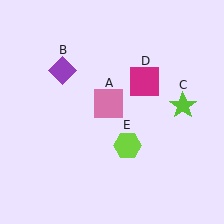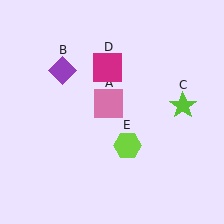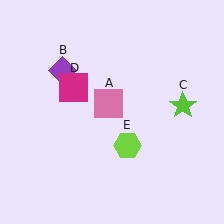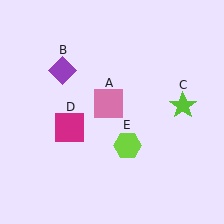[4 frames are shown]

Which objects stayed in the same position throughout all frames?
Pink square (object A) and purple diamond (object B) and lime star (object C) and lime hexagon (object E) remained stationary.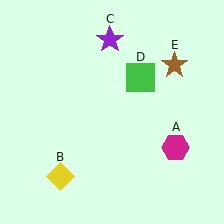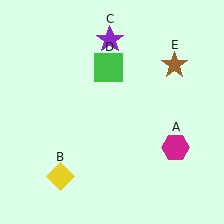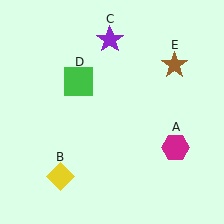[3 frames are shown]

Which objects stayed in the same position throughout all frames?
Magenta hexagon (object A) and yellow diamond (object B) and purple star (object C) and brown star (object E) remained stationary.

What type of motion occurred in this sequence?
The green square (object D) rotated counterclockwise around the center of the scene.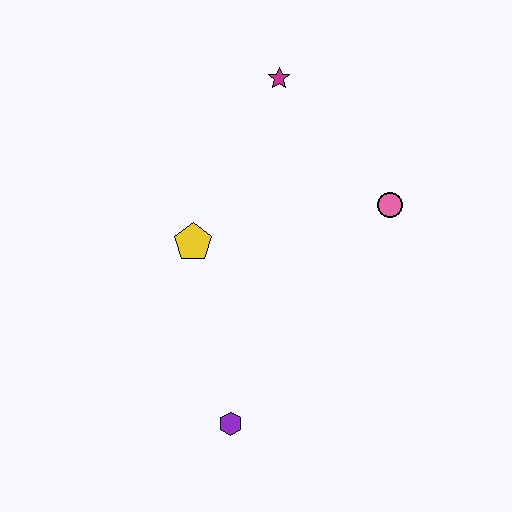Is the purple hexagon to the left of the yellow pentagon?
No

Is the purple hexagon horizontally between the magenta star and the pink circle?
No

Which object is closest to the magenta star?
The pink circle is closest to the magenta star.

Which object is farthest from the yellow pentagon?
The pink circle is farthest from the yellow pentagon.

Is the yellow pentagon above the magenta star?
No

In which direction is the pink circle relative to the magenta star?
The pink circle is below the magenta star.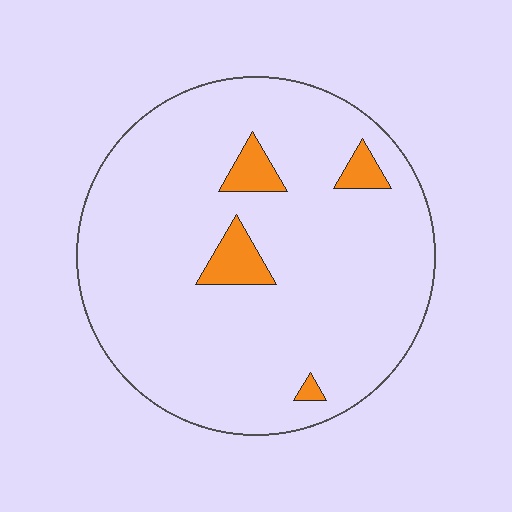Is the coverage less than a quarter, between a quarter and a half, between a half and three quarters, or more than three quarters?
Less than a quarter.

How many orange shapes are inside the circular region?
4.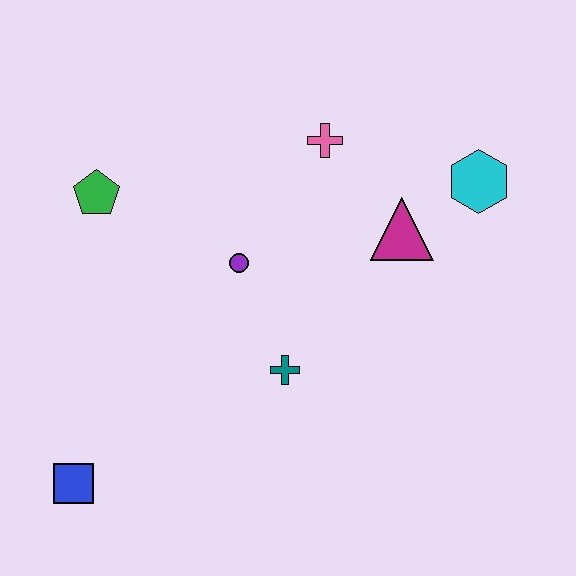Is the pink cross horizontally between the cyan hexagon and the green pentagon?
Yes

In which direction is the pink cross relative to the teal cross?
The pink cross is above the teal cross.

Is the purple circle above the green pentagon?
No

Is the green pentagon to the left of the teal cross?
Yes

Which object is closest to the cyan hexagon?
The magenta triangle is closest to the cyan hexagon.